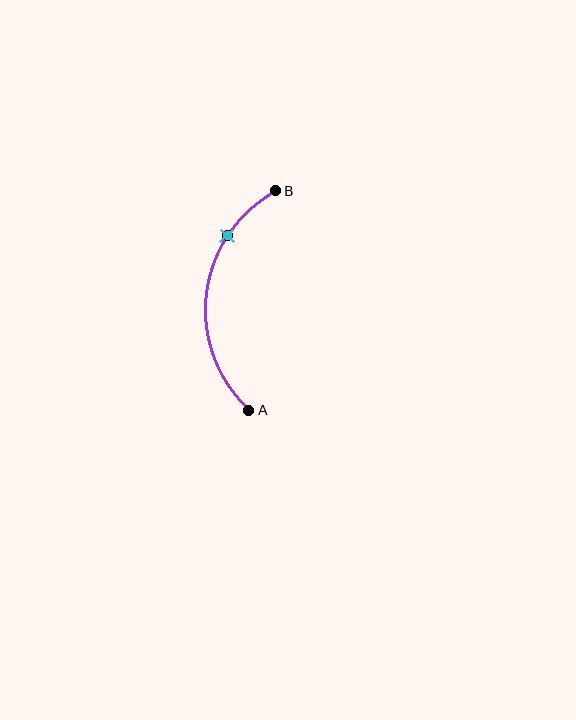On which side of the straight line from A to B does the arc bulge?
The arc bulges to the left of the straight line connecting A and B.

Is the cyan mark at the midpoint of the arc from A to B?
No. The cyan mark lies on the arc but is closer to endpoint B. The arc midpoint would be at the point on the curve equidistant along the arc from both A and B.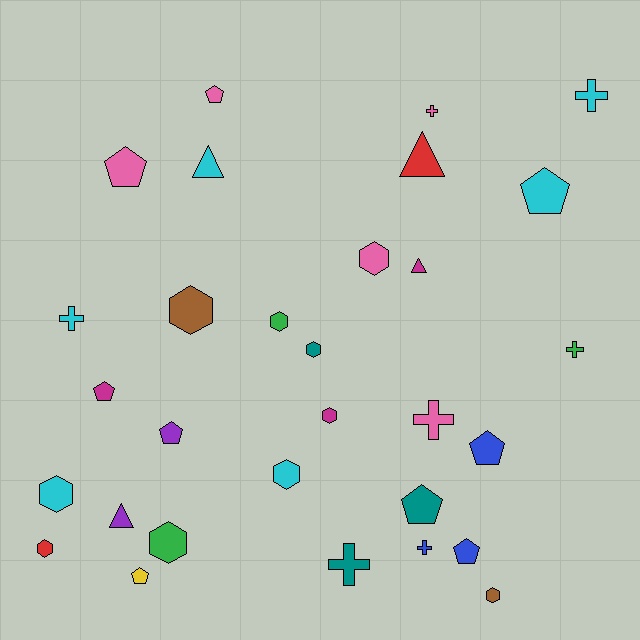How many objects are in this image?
There are 30 objects.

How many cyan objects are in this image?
There are 6 cyan objects.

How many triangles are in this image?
There are 4 triangles.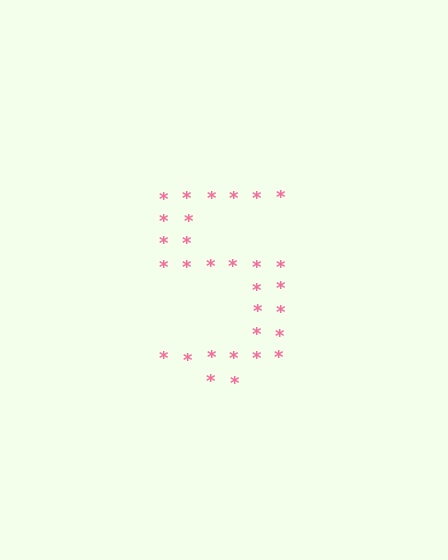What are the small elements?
The small elements are asterisks.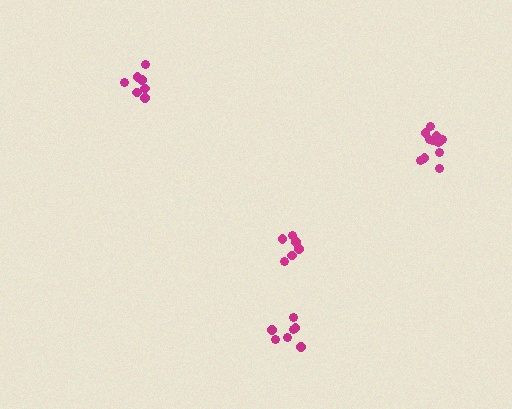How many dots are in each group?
Group 1: 12 dots, Group 2: 7 dots, Group 3: 6 dots, Group 4: 7 dots (32 total).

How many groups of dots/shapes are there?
There are 4 groups.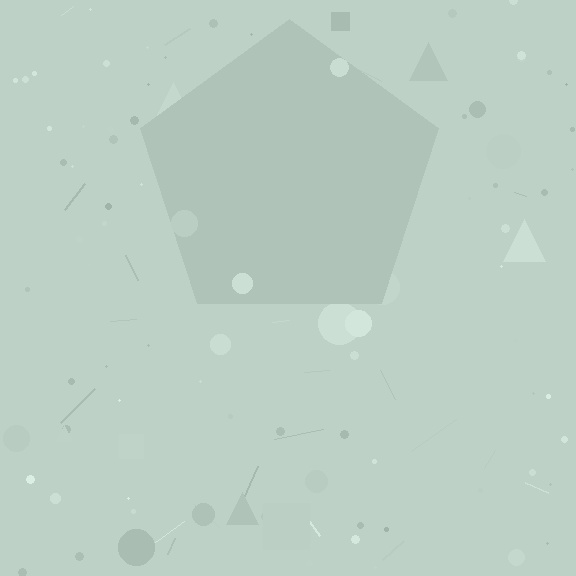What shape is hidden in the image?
A pentagon is hidden in the image.